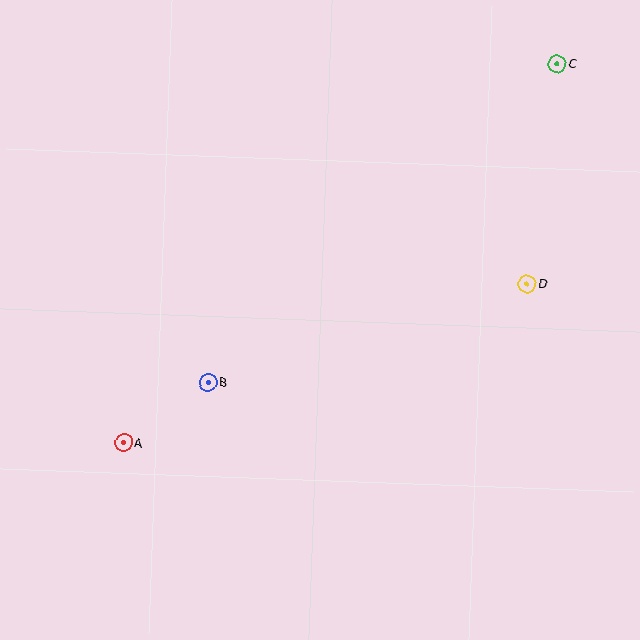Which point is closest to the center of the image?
Point B at (208, 382) is closest to the center.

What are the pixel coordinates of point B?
Point B is at (208, 382).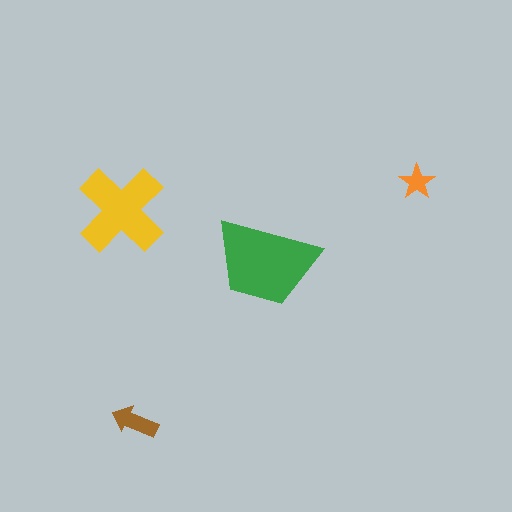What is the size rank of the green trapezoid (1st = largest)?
1st.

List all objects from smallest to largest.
The orange star, the brown arrow, the yellow cross, the green trapezoid.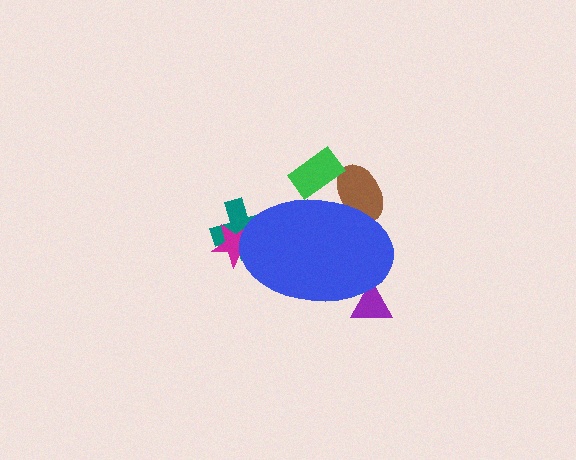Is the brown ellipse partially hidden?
Yes, the brown ellipse is partially hidden behind the blue ellipse.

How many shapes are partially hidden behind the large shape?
5 shapes are partially hidden.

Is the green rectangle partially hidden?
Yes, the green rectangle is partially hidden behind the blue ellipse.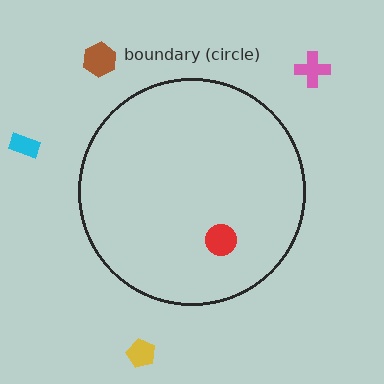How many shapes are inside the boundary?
1 inside, 4 outside.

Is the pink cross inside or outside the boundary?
Outside.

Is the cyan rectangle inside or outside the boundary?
Outside.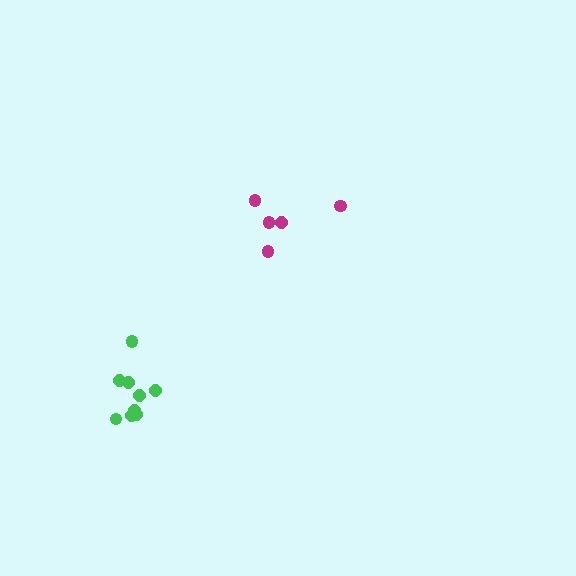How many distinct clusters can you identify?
There are 2 distinct clusters.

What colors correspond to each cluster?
The clusters are colored: magenta, green.